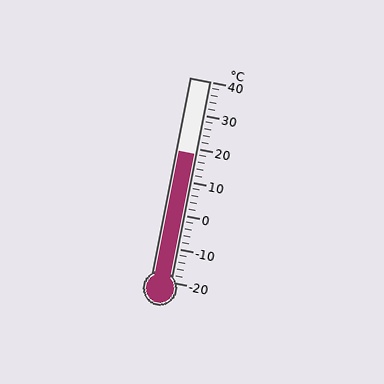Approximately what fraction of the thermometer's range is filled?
The thermometer is filled to approximately 65% of its range.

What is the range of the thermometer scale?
The thermometer scale ranges from -20°C to 40°C.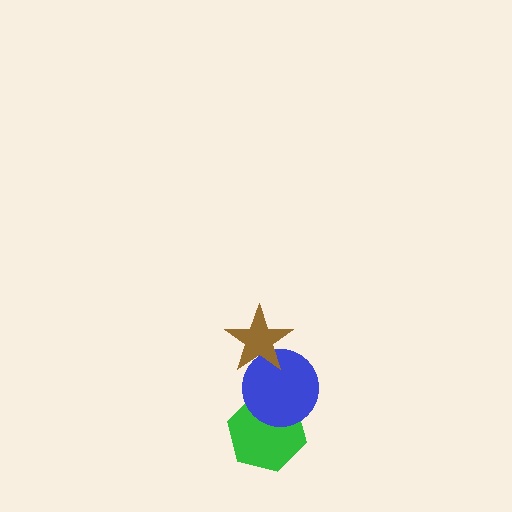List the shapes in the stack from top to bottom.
From top to bottom: the brown star, the blue circle, the green hexagon.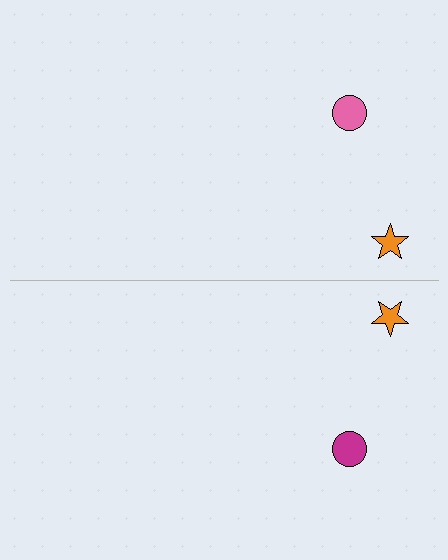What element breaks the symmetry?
The magenta circle on the bottom side breaks the symmetry — its mirror counterpart is pink.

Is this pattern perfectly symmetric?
No, the pattern is not perfectly symmetric. The magenta circle on the bottom side breaks the symmetry — its mirror counterpart is pink.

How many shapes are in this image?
There are 4 shapes in this image.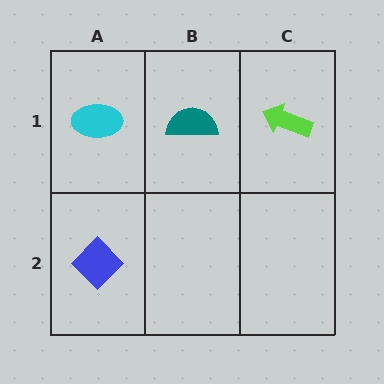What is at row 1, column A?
A cyan ellipse.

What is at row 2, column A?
A blue diamond.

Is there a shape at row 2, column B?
No, that cell is empty.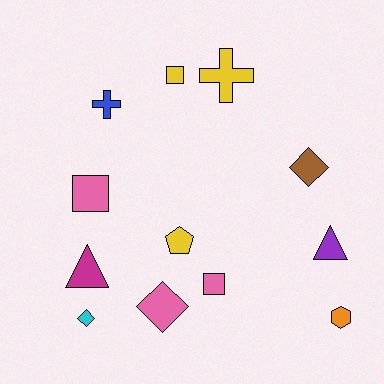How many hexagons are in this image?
There is 1 hexagon.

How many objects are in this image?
There are 12 objects.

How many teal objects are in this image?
There are no teal objects.